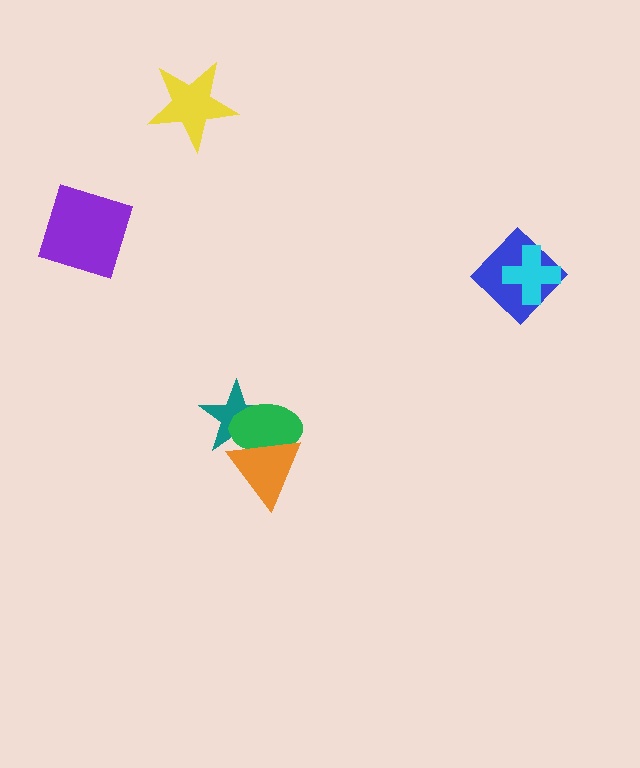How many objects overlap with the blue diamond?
1 object overlaps with the blue diamond.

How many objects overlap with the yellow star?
0 objects overlap with the yellow star.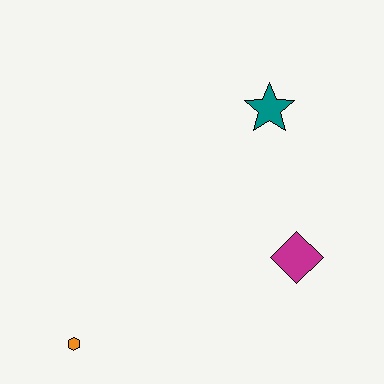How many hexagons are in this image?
There is 1 hexagon.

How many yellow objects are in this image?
There are no yellow objects.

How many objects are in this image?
There are 3 objects.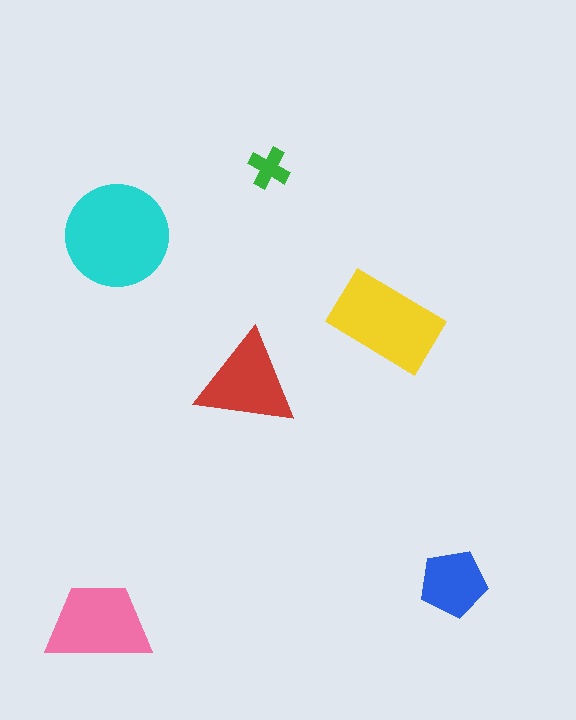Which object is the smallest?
The green cross.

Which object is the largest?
The cyan circle.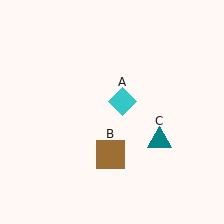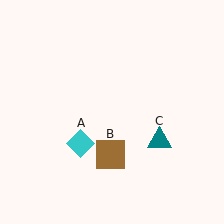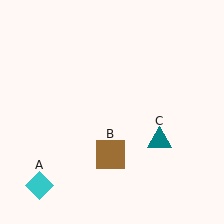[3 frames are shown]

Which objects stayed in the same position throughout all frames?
Brown square (object B) and teal triangle (object C) remained stationary.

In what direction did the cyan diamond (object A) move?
The cyan diamond (object A) moved down and to the left.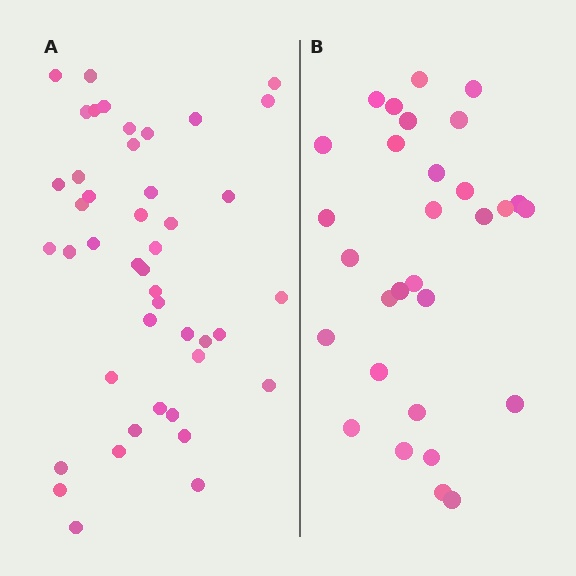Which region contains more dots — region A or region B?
Region A (the left region) has more dots.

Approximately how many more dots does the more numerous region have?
Region A has approximately 15 more dots than region B.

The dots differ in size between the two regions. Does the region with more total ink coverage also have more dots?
No. Region B has more total ink coverage because its dots are larger, but region A actually contains more individual dots. Total area can be misleading — the number of items is what matters here.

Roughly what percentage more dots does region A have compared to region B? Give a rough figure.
About 45% more.